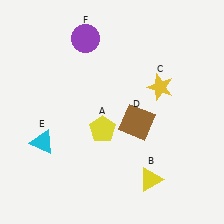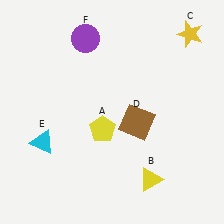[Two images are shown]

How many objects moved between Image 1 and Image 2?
1 object moved between the two images.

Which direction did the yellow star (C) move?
The yellow star (C) moved up.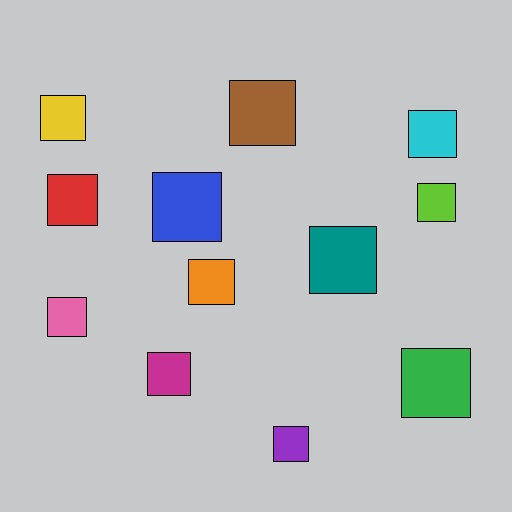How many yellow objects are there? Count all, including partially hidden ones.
There is 1 yellow object.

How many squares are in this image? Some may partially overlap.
There are 12 squares.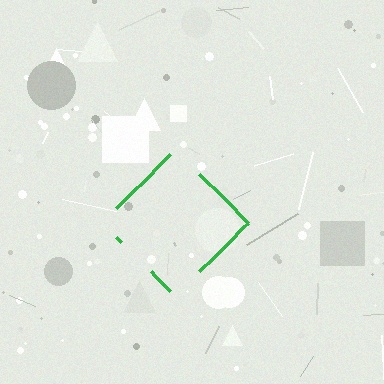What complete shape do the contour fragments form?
The contour fragments form a diamond.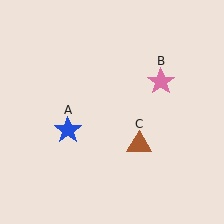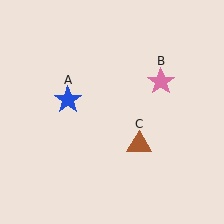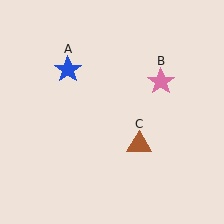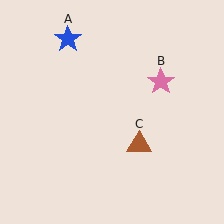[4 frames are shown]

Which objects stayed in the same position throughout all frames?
Pink star (object B) and brown triangle (object C) remained stationary.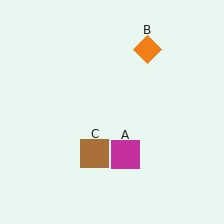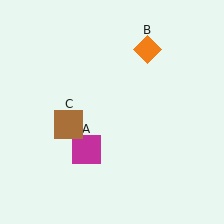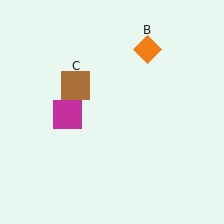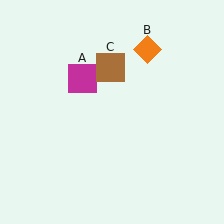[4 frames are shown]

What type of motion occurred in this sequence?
The magenta square (object A), brown square (object C) rotated clockwise around the center of the scene.